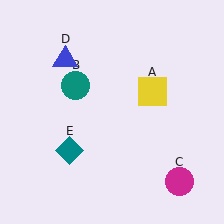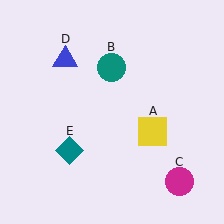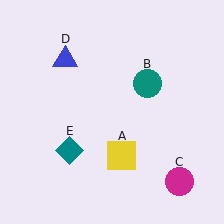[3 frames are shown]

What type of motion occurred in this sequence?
The yellow square (object A), teal circle (object B) rotated clockwise around the center of the scene.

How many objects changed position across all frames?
2 objects changed position: yellow square (object A), teal circle (object B).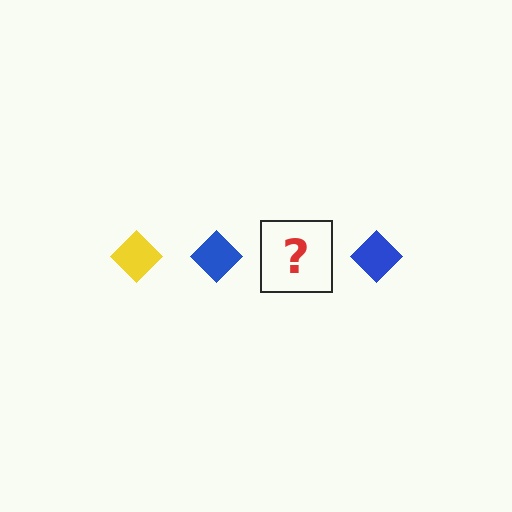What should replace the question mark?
The question mark should be replaced with a yellow diamond.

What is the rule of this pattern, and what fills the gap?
The rule is that the pattern cycles through yellow, blue diamonds. The gap should be filled with a yellow diamond.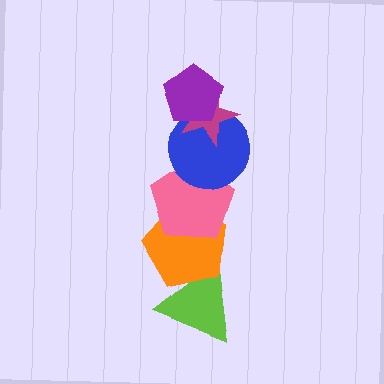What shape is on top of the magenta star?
The purple pentagon is on top of the magenta star.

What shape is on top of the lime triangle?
The orange pentagon is on top of the lime triangle.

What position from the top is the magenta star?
The magenta star is 2nd from the top.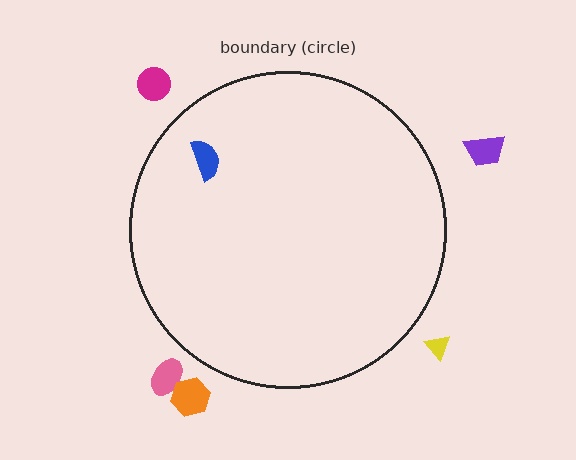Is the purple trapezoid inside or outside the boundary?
Outside.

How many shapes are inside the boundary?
1 inside, 5 outside.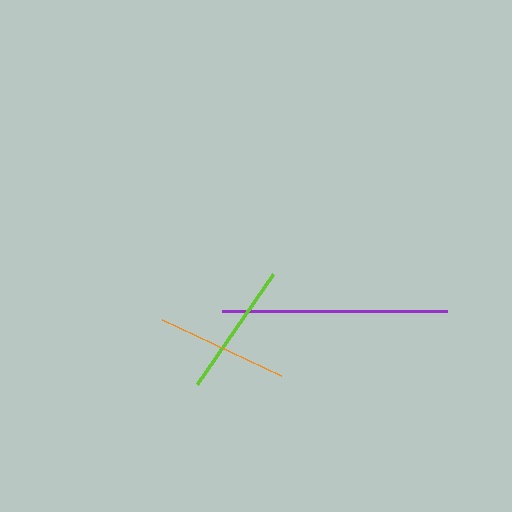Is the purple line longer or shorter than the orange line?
The purple line is longer than the orange line.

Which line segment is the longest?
The purple line is the longest at approximately 226 pixels.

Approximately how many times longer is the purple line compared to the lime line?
The purple line is approximately 1.7 times the length of the lime line.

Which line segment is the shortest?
The orange line is the shortest at approximately 132 pixels.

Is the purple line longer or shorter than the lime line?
The purple line is longer than the lime line.